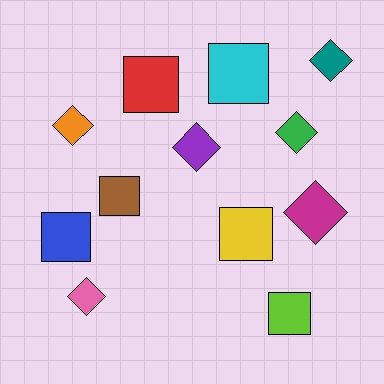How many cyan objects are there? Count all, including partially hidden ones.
There is 1 cyan object.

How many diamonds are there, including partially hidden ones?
There are 6 diamonds.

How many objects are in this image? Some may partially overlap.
There are 12 objects.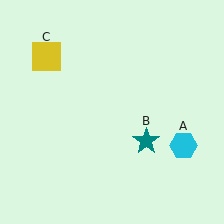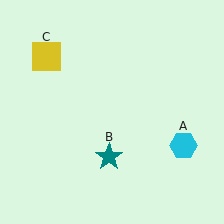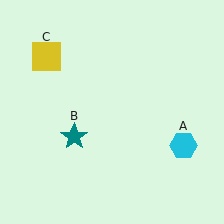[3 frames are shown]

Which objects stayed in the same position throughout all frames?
Cyan hexagon (object A) and yellow square (object C) remained stationary.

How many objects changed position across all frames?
1 object changed position: teal star (object B).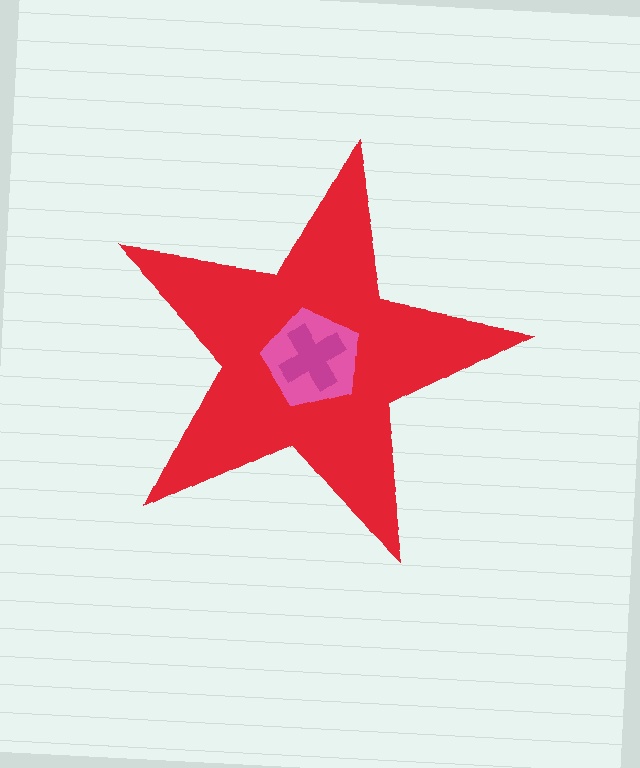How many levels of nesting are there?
3.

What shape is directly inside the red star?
The pink pentagon.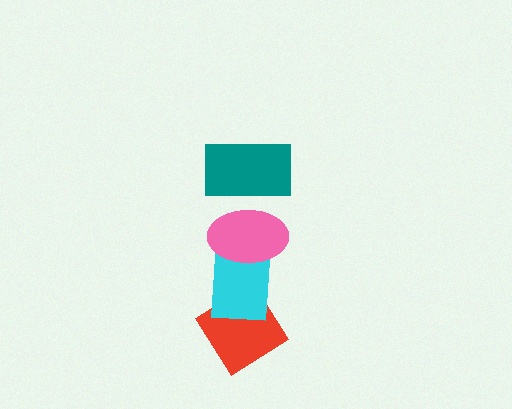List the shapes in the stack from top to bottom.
From top to bottom: the teal rectangle, the pink ellipse, the cyan rectangle, the red diamond.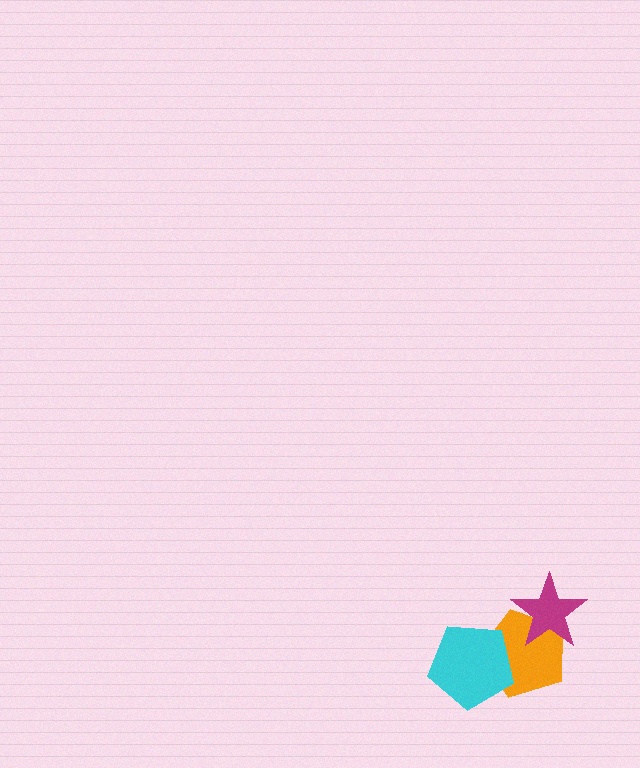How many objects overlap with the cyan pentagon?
1 object overlaps with the cyan pentagon.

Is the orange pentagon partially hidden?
Yes, it is partially covered by another shape.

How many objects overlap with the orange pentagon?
2 objects overlap with the orange pentagon.